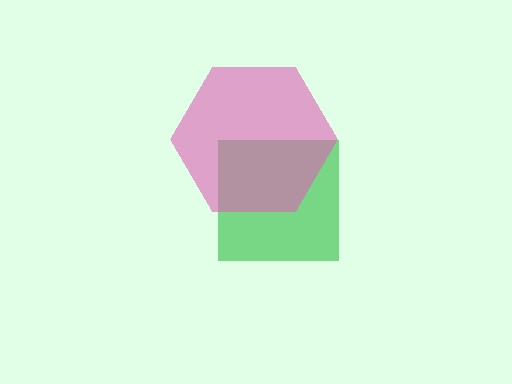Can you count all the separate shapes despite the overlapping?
Yes, there are 2 separate shapes.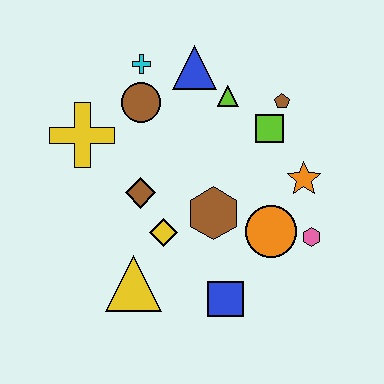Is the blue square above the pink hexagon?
No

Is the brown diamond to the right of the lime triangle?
No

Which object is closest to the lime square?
The brown pentagon is closest to the lime square.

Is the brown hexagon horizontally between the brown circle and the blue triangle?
No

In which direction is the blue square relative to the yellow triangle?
The blue square is to the right of the yellow triangle.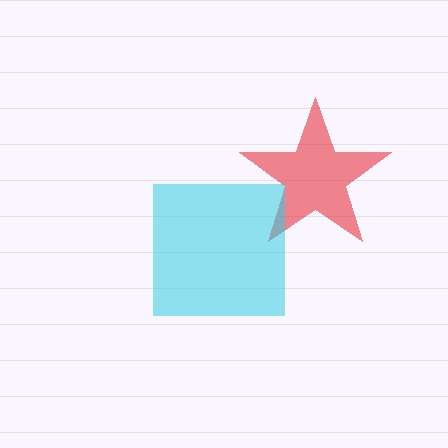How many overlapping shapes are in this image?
There are 2 overlapping shapes in the image.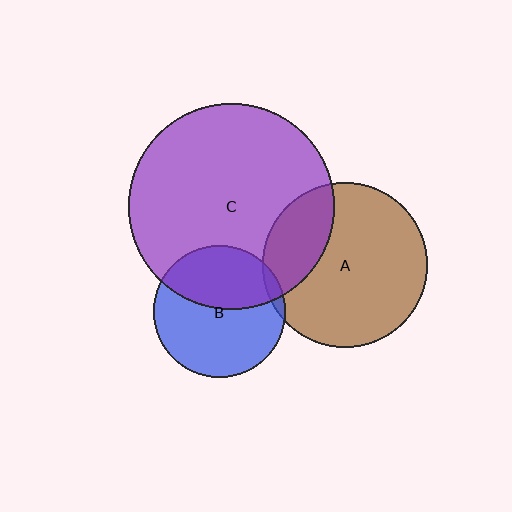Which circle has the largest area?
Circle C (purple).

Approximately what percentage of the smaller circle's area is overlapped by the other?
Approximately 40%.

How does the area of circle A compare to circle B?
Approximately 1.5 times.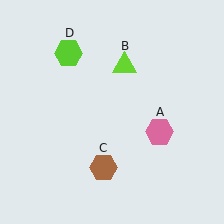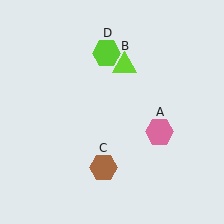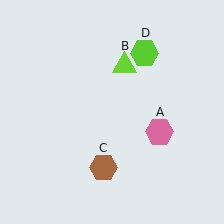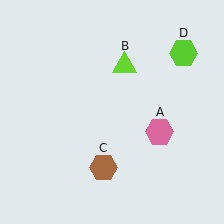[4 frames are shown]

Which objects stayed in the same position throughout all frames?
Pink hexagon (object A) and lime triangle (object B) and brown hexagon (object C) remained stationary.